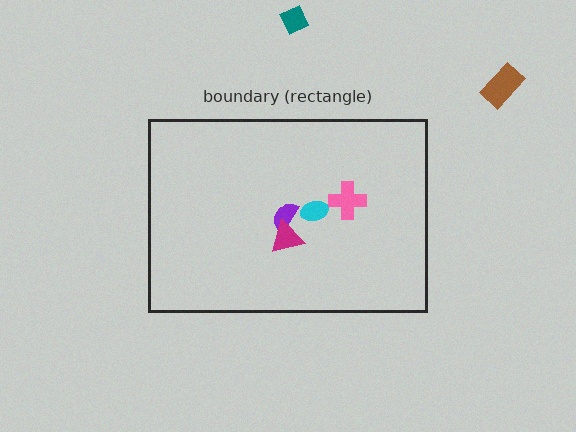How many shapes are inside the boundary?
4 inside, 2 outside.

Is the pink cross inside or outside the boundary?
Inside.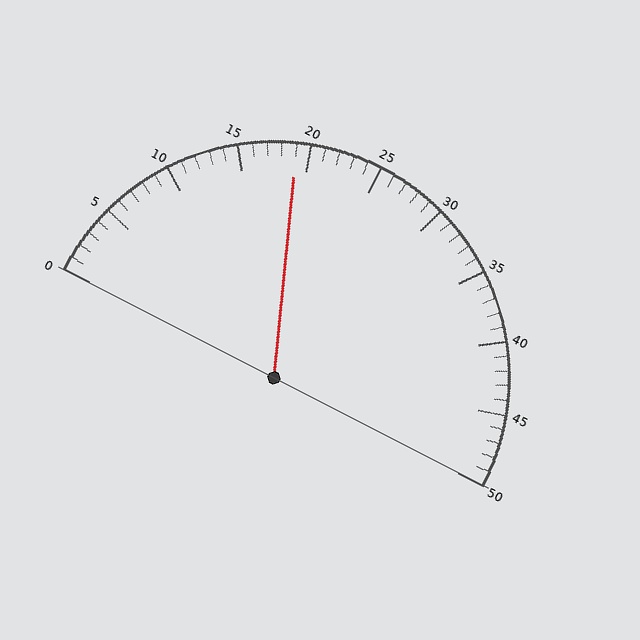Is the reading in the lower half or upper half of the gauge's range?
The reading is in the lower half of the range (0 to 50).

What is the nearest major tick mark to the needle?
The nearest major tick mark is 20.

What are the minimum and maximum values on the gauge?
The gauge ranges from 0 to 50.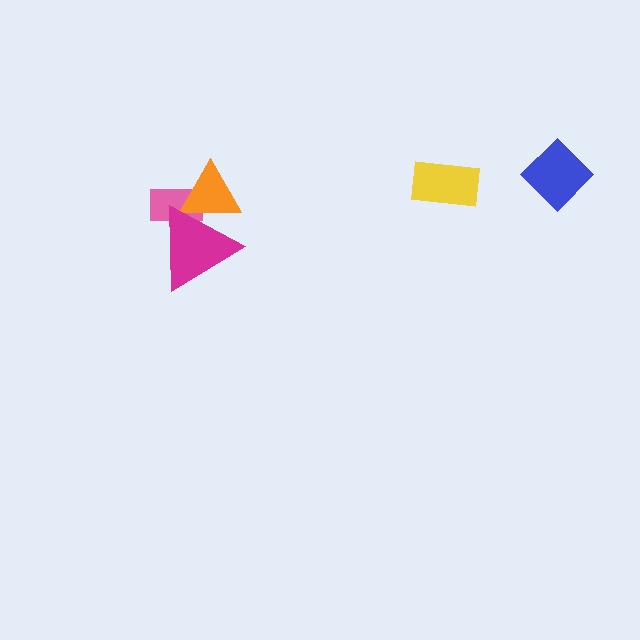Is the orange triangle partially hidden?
Yes, it is partially covered by another shape.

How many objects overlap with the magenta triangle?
2 objects overlap with the magenta triangle.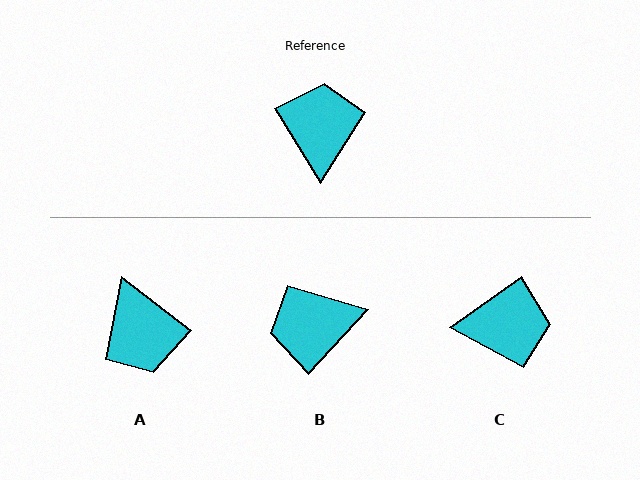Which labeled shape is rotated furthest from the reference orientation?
A, about 159 degrees away.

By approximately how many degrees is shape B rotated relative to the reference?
Approximately 106 degrees counter-clockwise.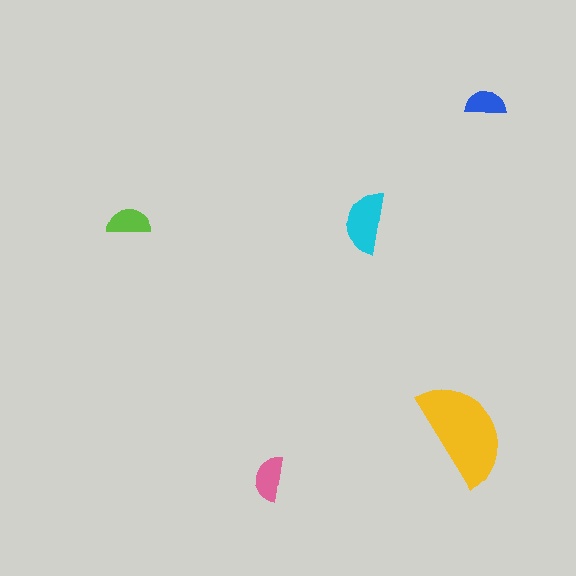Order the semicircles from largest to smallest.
the yellow one, the cyan one, the pink one, the lime one, the blue one.